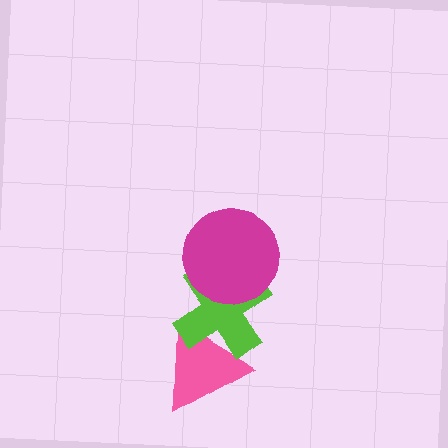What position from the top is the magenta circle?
The magenta circle is 1st from the top.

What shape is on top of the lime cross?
The magenta circle is on top of the lime cross.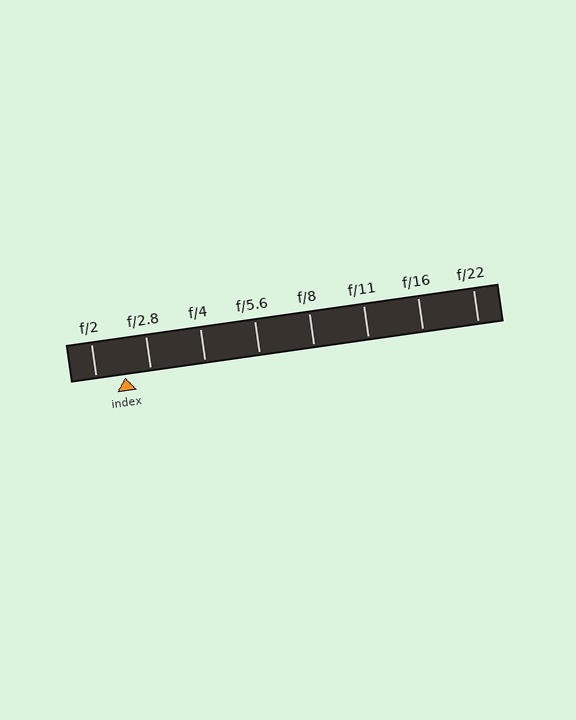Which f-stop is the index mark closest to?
The index mark is closest to f/2.8.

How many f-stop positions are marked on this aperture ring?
There are 8 f-stop positions marked.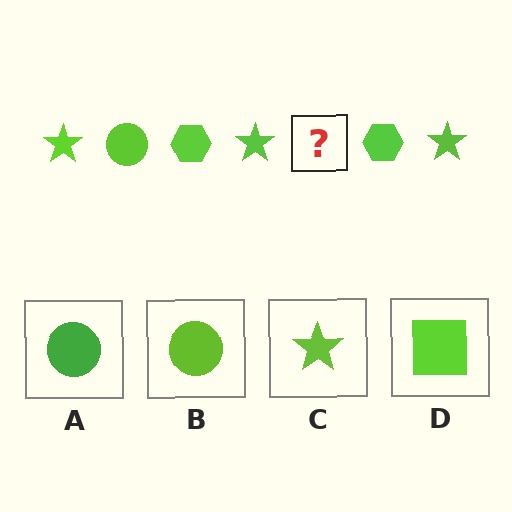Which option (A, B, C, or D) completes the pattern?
B.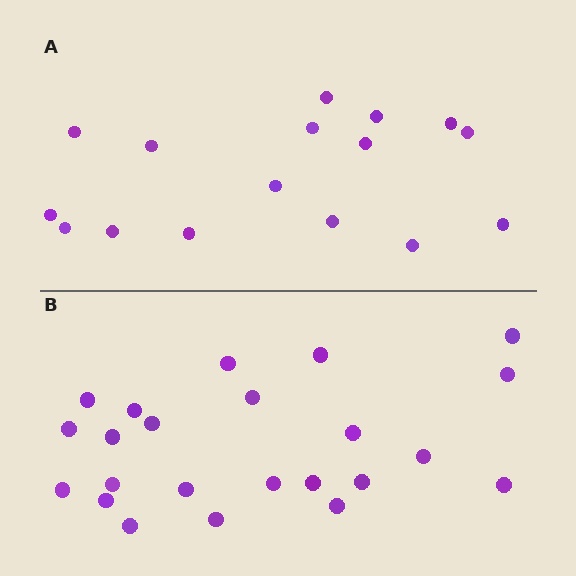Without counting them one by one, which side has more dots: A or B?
Region B (the bottom region) has more dots.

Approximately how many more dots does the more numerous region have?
Region B has roughly 8 or so more dots than region A.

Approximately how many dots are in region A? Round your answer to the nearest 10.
About 20 dots. (The exact count is 16, which rounds to 20.)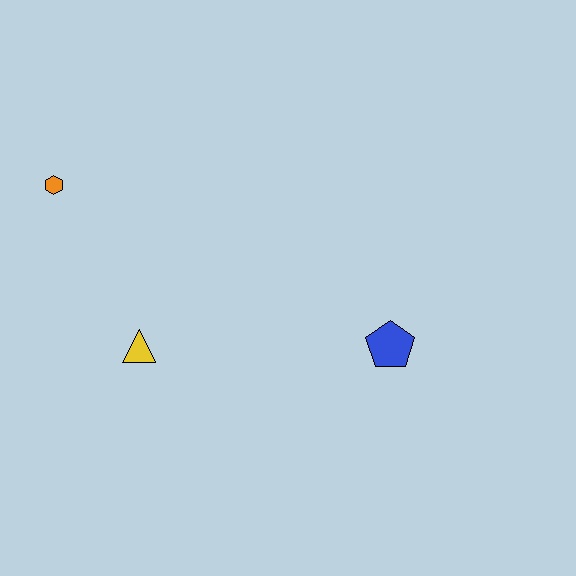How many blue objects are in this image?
There is 1 blue object.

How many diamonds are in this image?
There are no diamonds.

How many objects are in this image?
There are 3 objects.